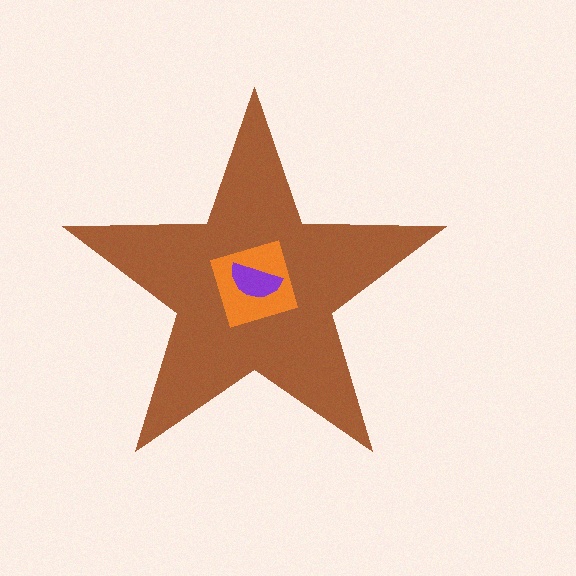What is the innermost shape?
The purple semicircle.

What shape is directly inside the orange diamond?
The purple semicircle.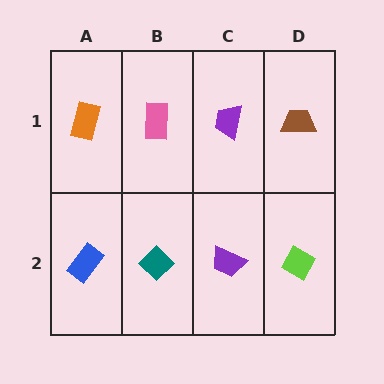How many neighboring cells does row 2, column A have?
2.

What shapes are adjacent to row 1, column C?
A purple trapezoid (row 2, column C), a pink rectangle (row 1, column B), a brown trapezoid (row 1, column D).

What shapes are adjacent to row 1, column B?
A teal diamond (row 2, column B), an orange rectangle (row 1, column A), a purple trapezoid (row 1, column C).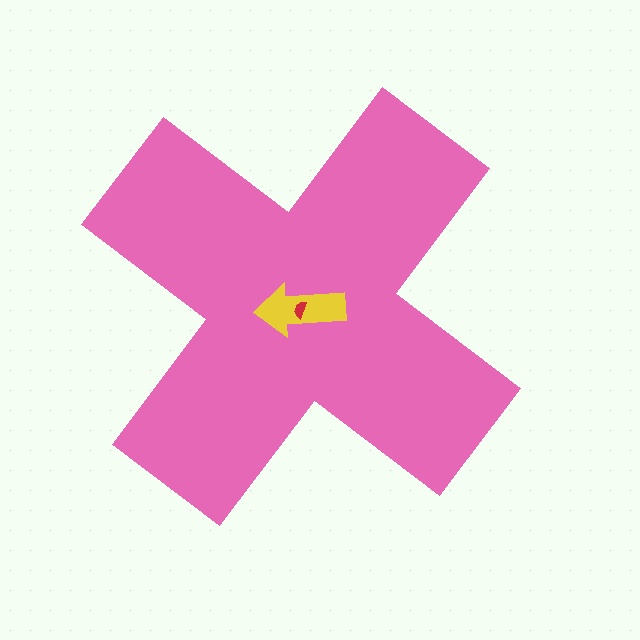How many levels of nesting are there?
3.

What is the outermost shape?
The pink cross.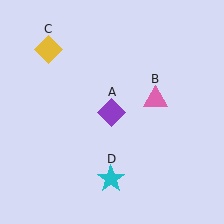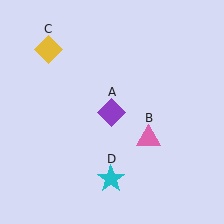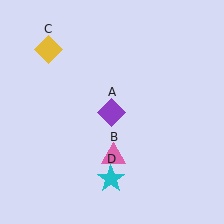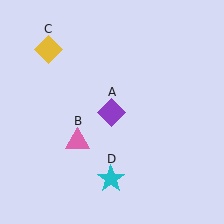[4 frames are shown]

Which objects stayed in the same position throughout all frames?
Purple diamond (object A) and yellow diamond (object C) and cyan star (object D) remained stationary.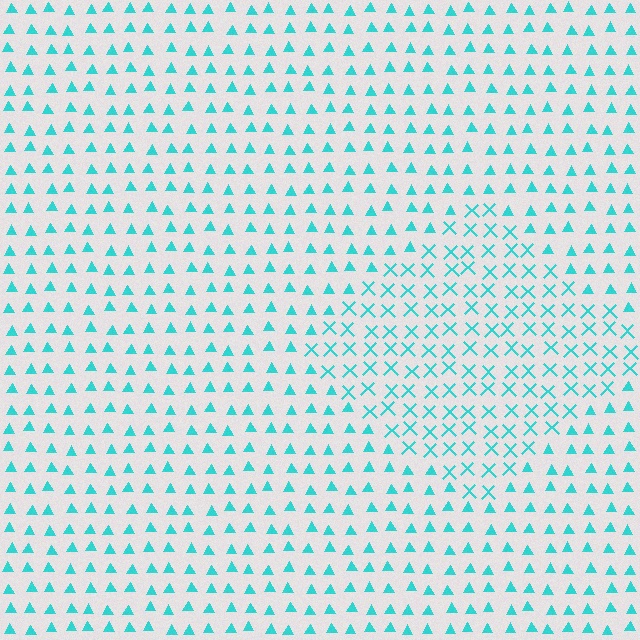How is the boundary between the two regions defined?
The boundary is defined by a change in element shape: X marks inside vs. triangles outside. All elements share the same color and spacing.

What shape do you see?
I see a diamond.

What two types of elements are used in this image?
The image uses X marks inside the diamond region and triangles outside it.